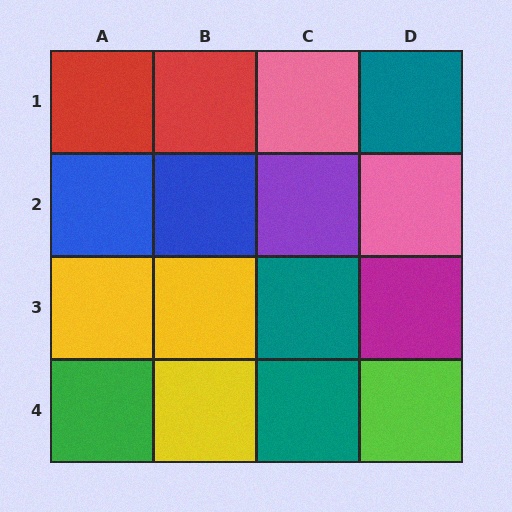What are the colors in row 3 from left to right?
Yellow, yellow, teal, magenta.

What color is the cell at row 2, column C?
Purple.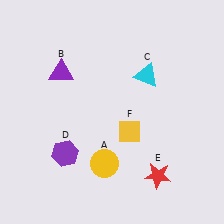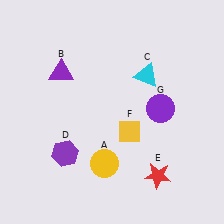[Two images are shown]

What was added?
A purple circle (G) was added in Image 2.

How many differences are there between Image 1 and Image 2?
There is 1 difference between the two images.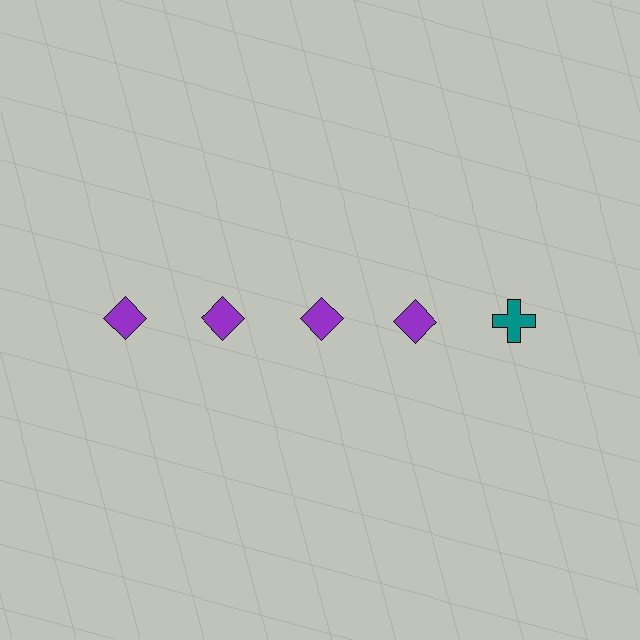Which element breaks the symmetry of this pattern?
The teal cross in the top row, rightmost column breaks the symmetry. All other shapes are purple diamonds.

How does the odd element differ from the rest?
It differs in both color (teal instead of purple) and shape (cross instead of diamond).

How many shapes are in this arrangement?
There are 5 shapes arranged in a grid pattern.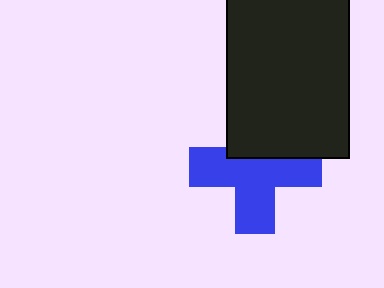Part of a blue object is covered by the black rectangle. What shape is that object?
It is a cross.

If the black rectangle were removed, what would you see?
You would see the complete blue cross.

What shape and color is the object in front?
The object in front is a black rectangle.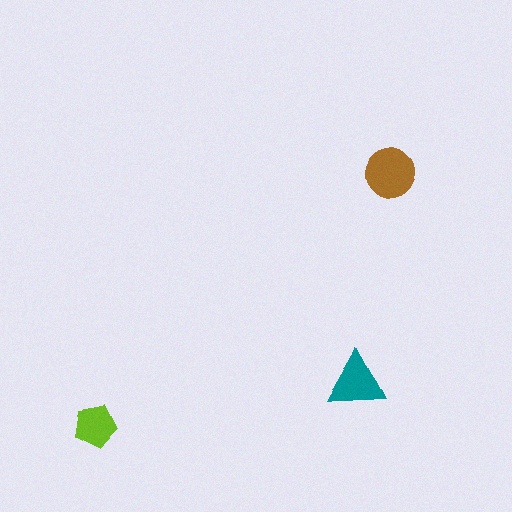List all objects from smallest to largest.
The lime pentagon, the teal triangle, the brown circle.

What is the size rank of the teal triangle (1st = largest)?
2nd.